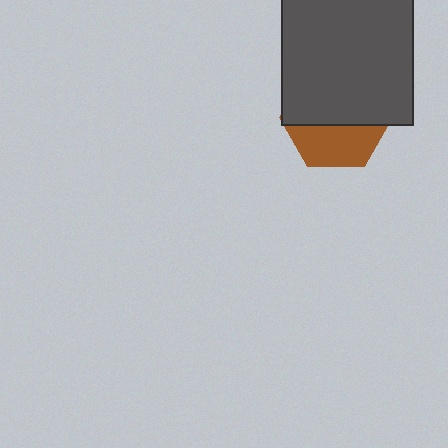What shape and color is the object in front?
The object in front is a dark gray square.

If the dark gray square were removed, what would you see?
You would see the complete brown hexagon.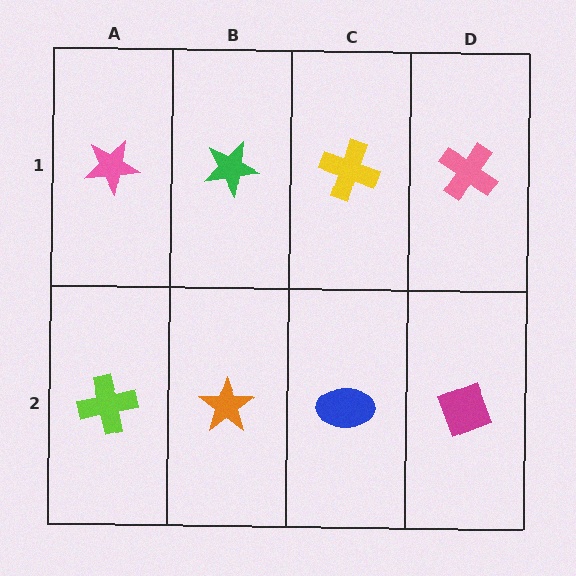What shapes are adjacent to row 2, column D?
A pink cross (row 1, column D), a blue ellipse (row 2, column C).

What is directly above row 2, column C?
A yellow cross.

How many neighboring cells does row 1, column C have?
3.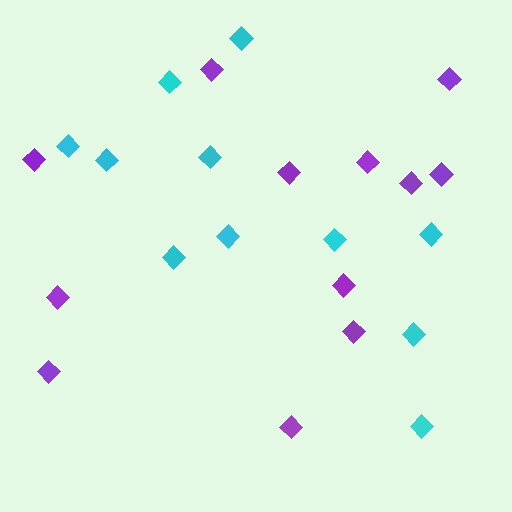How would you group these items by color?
There are 2 groups: one group of cyan diamonds (11) and one group of purple diamonds (12).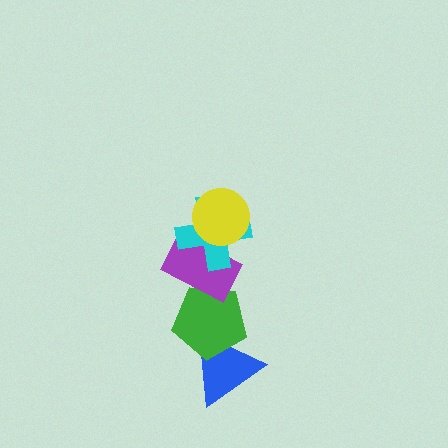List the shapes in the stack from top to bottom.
From top to bottom: the yellow circle, the cyan cross, the purple rectangle, the green pentagon, the blue triangle.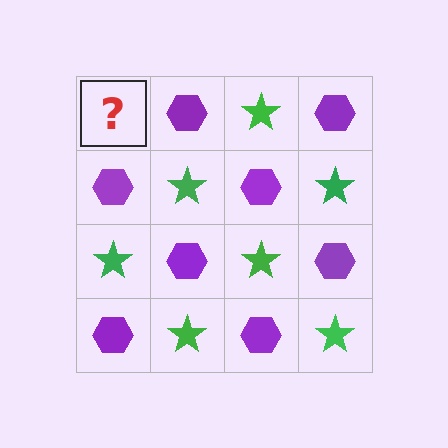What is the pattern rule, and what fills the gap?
The rule is that it alternates green star and purple hexagon in a checkerboard pattern. The gap should be filled with a green star.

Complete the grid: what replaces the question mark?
The question mark should be replaced with a green star.